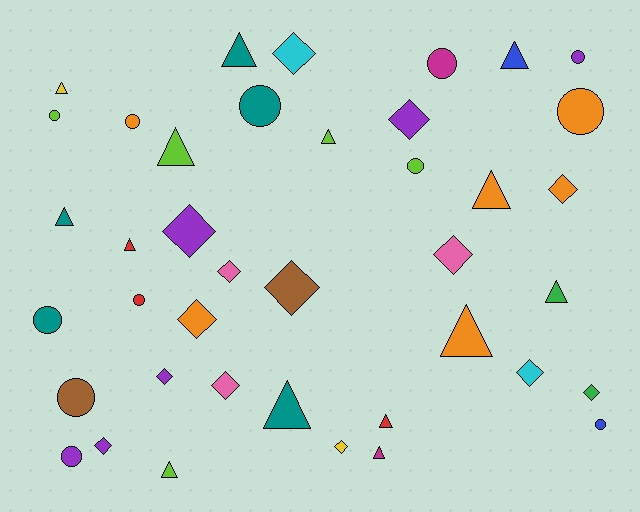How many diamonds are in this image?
There are 14 diamonds.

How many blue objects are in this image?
There are 2 blue objects.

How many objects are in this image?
There are 40 objects.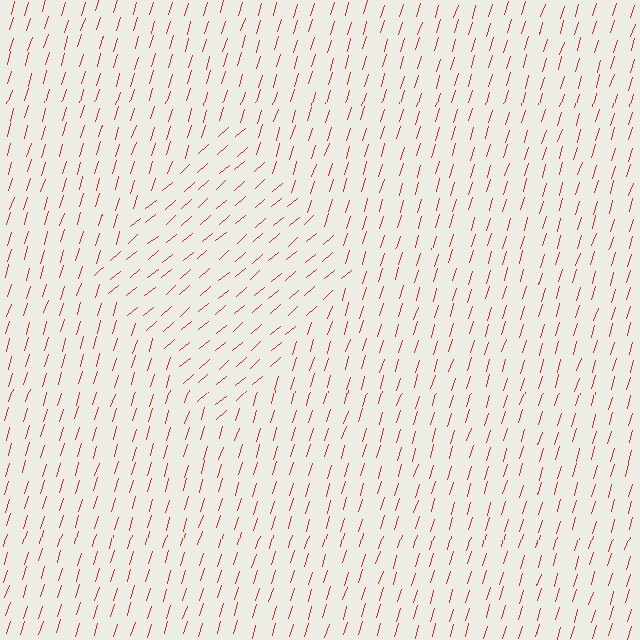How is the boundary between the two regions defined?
The boundary is defined purely by a change in line orientation (approximately 32 degrees difference). All lines are the same color and thickness.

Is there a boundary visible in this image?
Yes, there is a texture boundary formed by a change in line orientation.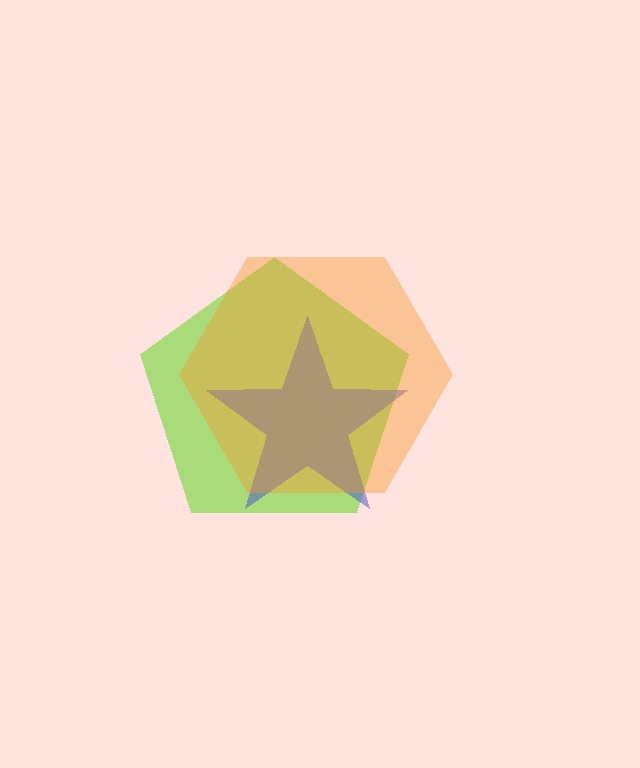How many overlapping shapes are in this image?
There are 3 overlapping shapes in the image.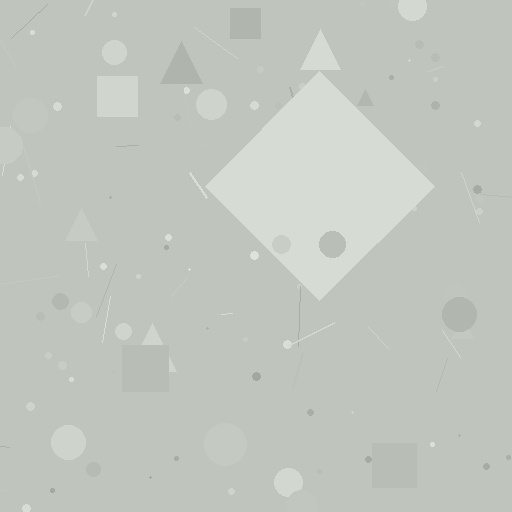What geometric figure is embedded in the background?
A diamond is embedded in the background.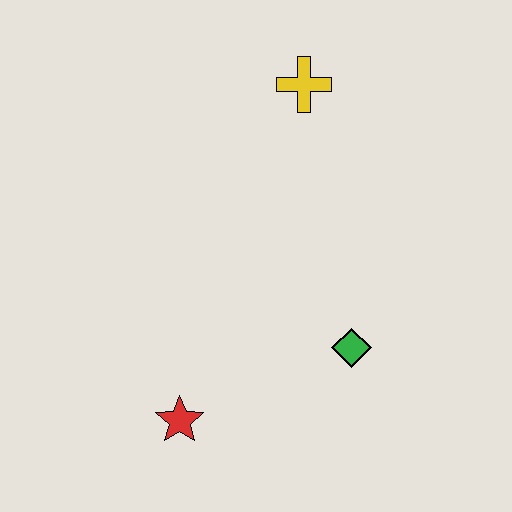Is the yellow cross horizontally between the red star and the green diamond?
Yes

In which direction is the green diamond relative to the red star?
The green diamond is to the right of the red star.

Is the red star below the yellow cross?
Yes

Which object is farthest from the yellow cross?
The red star is farthest from the yellow cross.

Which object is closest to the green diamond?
The red star is closest to the green diamond.